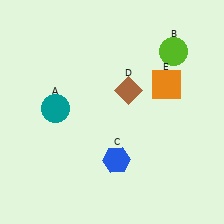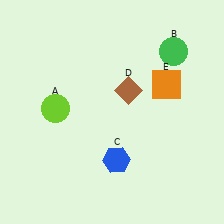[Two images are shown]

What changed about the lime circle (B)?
In Image 1, B is lime. In Image 2, it changed to green.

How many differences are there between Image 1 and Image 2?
There are 2 differences between the two images.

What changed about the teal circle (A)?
In Image 1, A is teal. In Image 2, it changed to lime.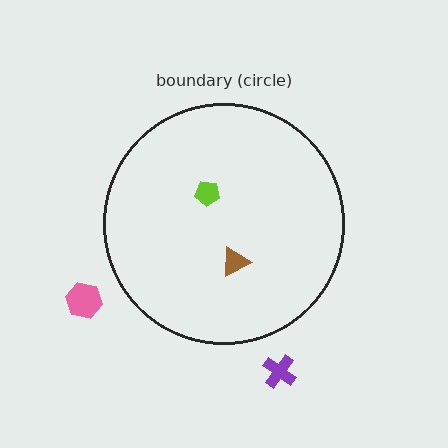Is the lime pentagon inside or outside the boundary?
Inside.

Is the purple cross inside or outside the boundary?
Outside.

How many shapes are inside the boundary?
2 inside, 2 outside.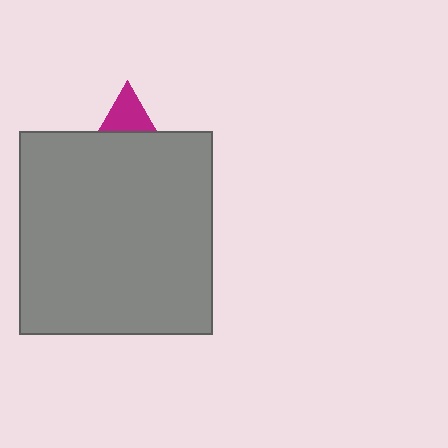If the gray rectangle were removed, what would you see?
You would see the complete magenta triangle.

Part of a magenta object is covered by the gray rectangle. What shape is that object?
It is a triangle.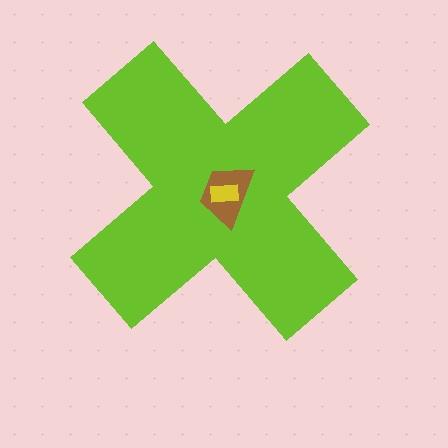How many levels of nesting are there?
3.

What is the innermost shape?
The yellow rectangle.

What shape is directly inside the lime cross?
The brown trapezoid.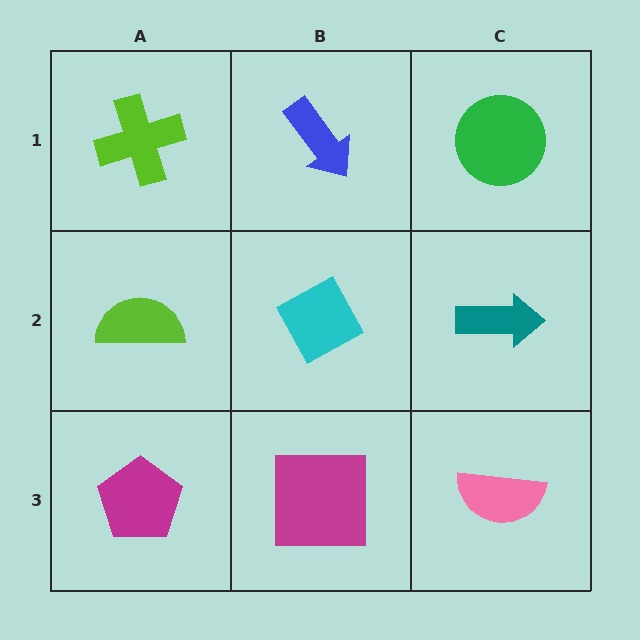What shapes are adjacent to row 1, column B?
A cyan diamond (row 2, column B), a lime cross (row 1, column A), a green circle (row 1, column C).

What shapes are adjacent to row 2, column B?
A blue arrow (row 1, column B), a magenta square (row 3, column B), a lime semicircle (row 2, column A), a teal arrow (row 2, column C).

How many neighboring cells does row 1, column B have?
3.